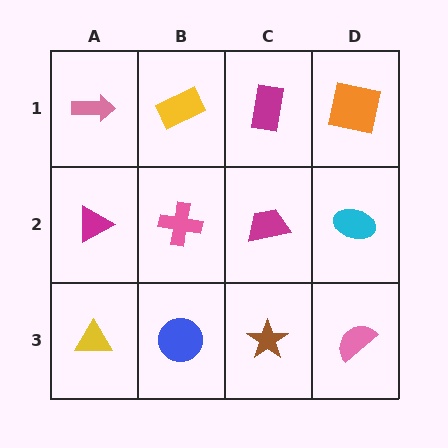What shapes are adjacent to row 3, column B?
A pink cross (row 2, column B), a yellow triangle (row 3, column A), a brown star (row 3, column C).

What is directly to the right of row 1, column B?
A magenta rectangle.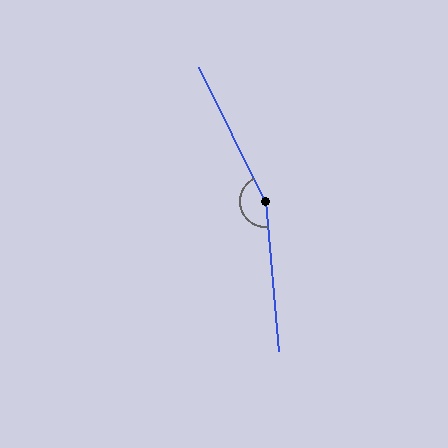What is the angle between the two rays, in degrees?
Approximately 159 degrees.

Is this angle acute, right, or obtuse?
It is obtuse.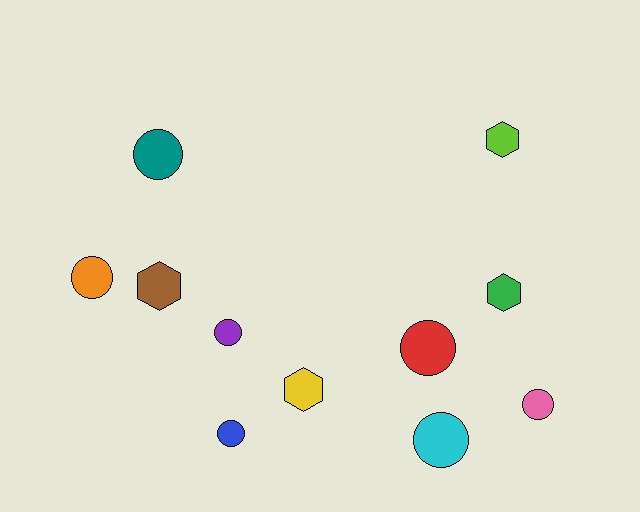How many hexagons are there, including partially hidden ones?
There are 4 hexagons.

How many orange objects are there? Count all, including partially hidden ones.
There is 1 orange object.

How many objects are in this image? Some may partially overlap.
There are 11 objects.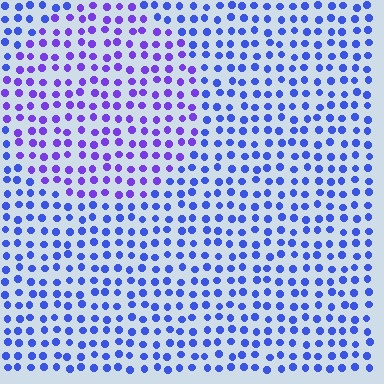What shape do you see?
I see a circle.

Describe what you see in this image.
The image is filled with small blue elements in a uniform arrangement. A circle-shaped region is visible where the elements are tinted to a slightly different hue, forming a subtle color boundary.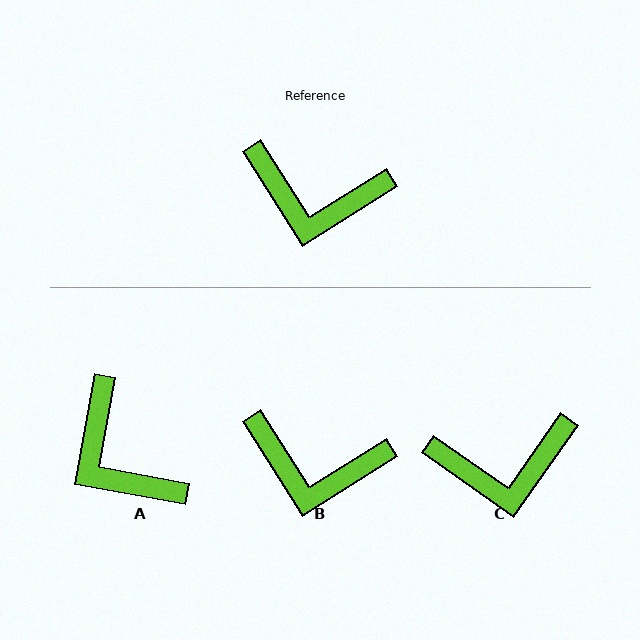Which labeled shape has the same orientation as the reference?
B.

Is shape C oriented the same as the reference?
No, it is off by about 23 degrees.